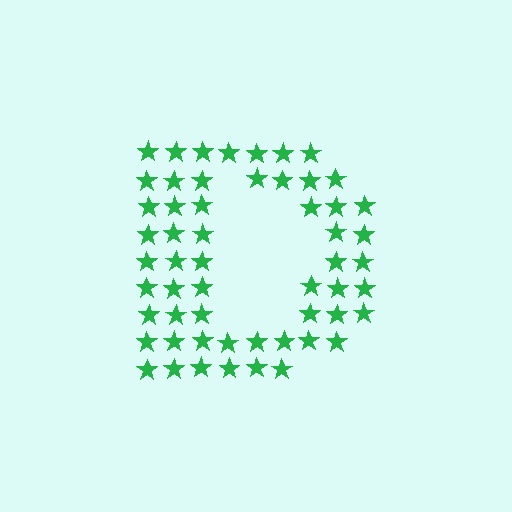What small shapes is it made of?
It is made of small stars.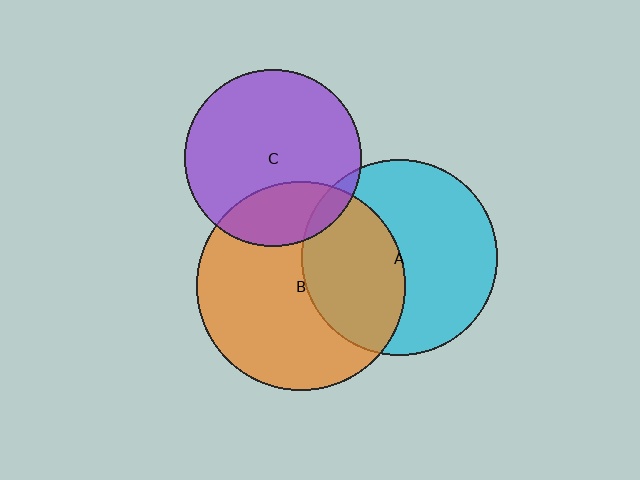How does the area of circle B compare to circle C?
Approximately 1.4 times.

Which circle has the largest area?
Circle B (orange).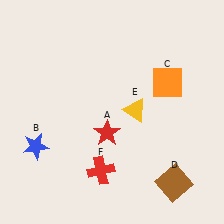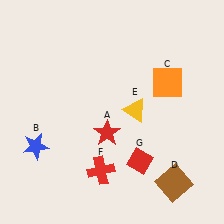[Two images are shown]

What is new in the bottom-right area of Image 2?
A red diamond (G) was added in the bottom-right area of Image 2.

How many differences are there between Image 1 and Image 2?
There is 1 difference between the two images.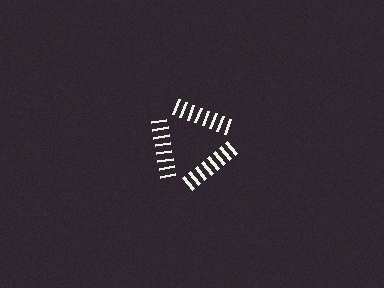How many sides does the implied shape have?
3 sides — the line-ends trace a triangle.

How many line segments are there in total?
24 — 8 along each of the 3 edges.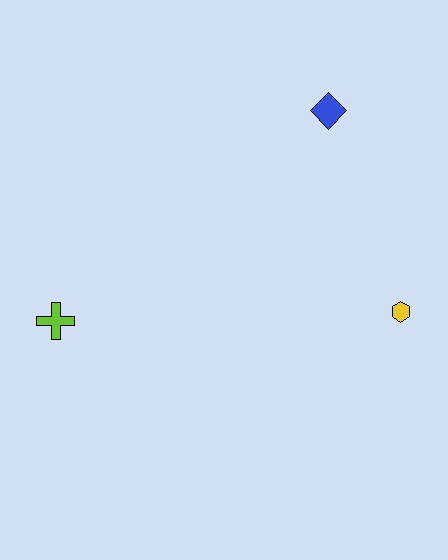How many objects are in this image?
There are 3 objects.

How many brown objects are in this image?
There are no brown objects.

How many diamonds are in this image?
There is 1 diamond.